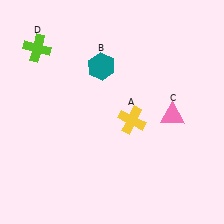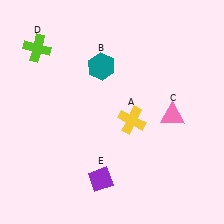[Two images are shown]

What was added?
A purple diamond (E) was added in Image 2.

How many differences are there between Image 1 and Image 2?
There is 1 difference between the two images.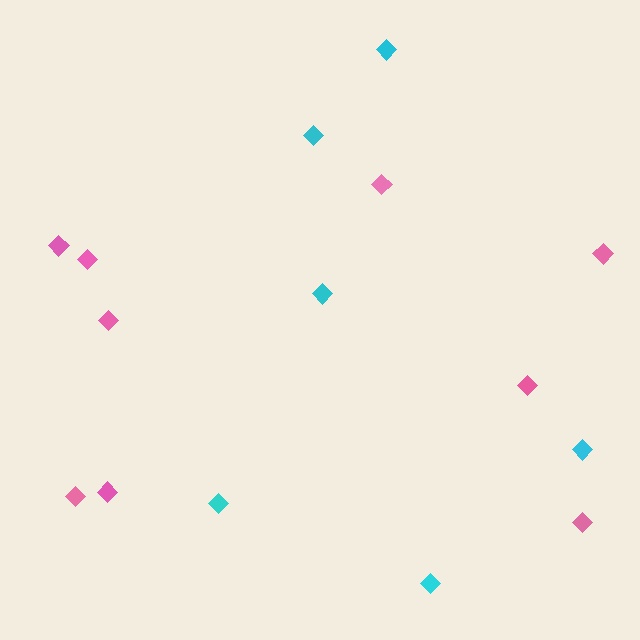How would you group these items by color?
There are 2 groups: one group of pink diamonds (9) and one group of cyan diamonds (6).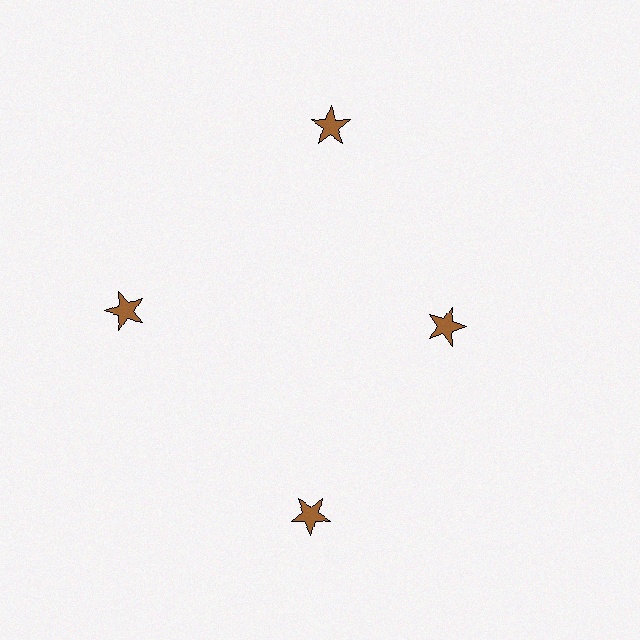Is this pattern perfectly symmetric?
No. The 4 brown stars are arranged in a ring, but one element near the 3 o'clock position is pulled inward toward the center, breaking the 4-fold rotational symmetry.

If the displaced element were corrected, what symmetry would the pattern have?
It would have 4-fold rotational symmetry — the pattern would map onto itself every 90 degrees.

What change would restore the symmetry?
The symmetry would be restored by moving it outward, back onto the ring so that all 4 stars sit at equal angles and equal distance from the center.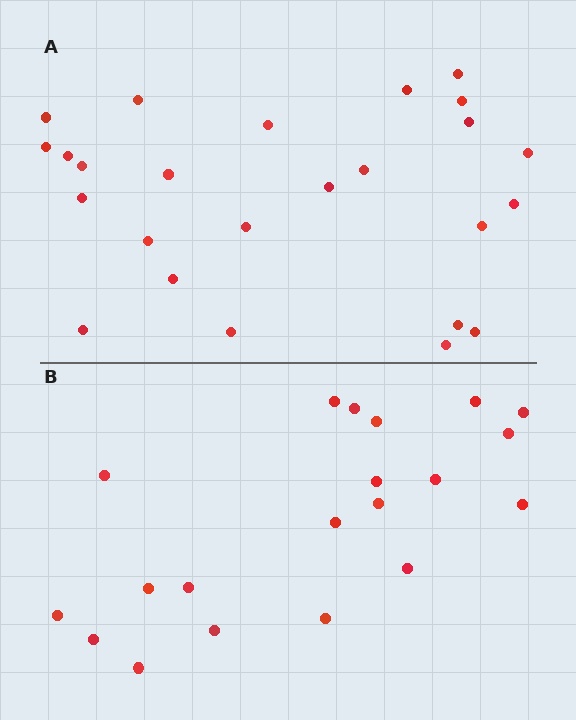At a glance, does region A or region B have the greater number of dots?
Region A (the top region) has more dots.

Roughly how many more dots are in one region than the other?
Region A has about 5 more dots than region B.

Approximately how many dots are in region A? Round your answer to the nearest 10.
About 20 dots. (The exact count is 25, which rounds to 20.)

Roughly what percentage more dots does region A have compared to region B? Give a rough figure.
About 25% more.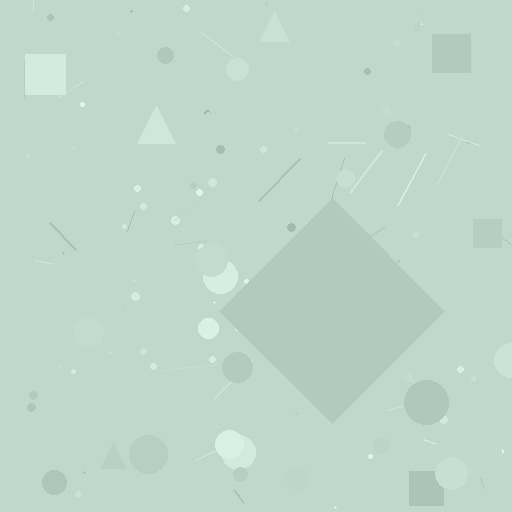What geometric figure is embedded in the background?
A diamond is embedded in the background.